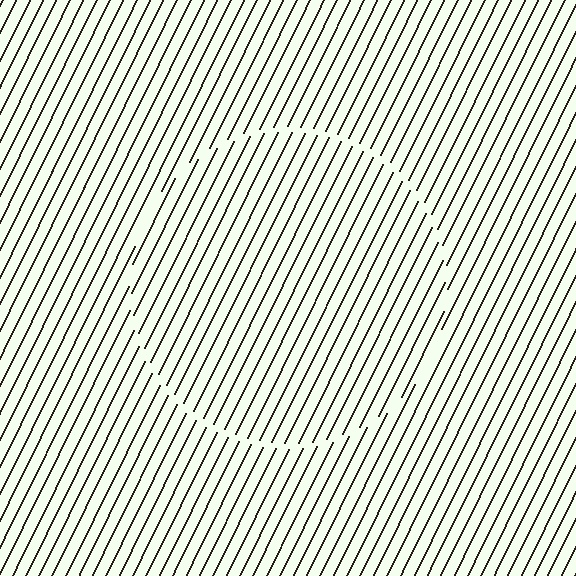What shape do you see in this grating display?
An illusory circle. The interior of the shape contains the same grating, shifted by half a period — the contour is defined by the phase discontinuity where line-ends from the inner and outer gratings abut.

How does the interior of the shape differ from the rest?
The interior of the shape contains the same grating, shifted by half a period — the contour is defined by the phase discontinuity where line-ends from the inner and outer gratings abut.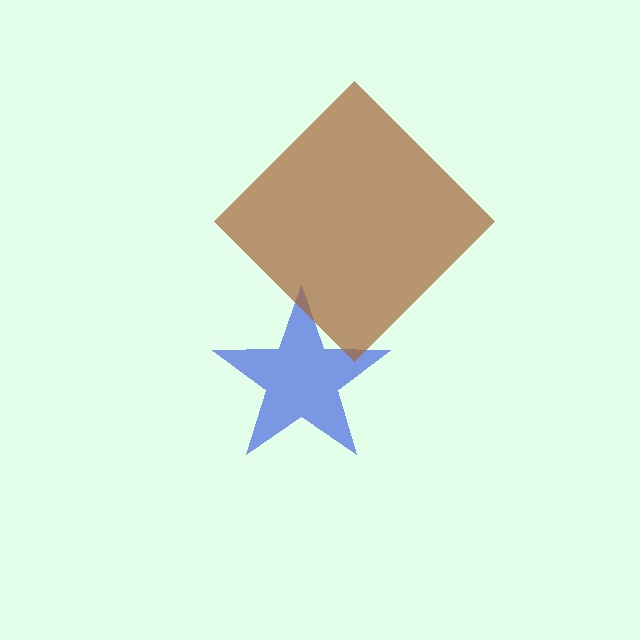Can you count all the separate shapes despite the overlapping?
Yes, there are 2 separate shapes.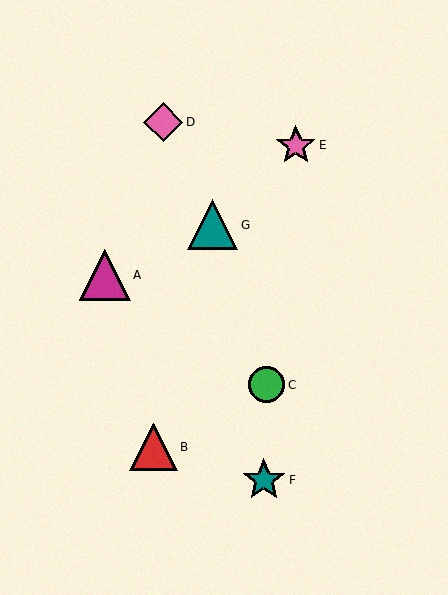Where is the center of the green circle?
The center of the green circle is at (266, 385).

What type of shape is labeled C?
Shape C is a green circle.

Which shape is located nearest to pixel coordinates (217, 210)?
The teal triangle (labeled G) at (213, 225) is nearest to that location.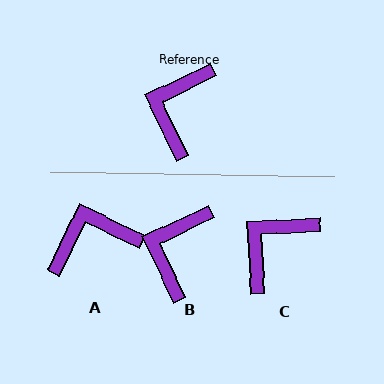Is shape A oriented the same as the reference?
No, it is off by about 52 degrees.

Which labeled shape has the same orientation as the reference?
B.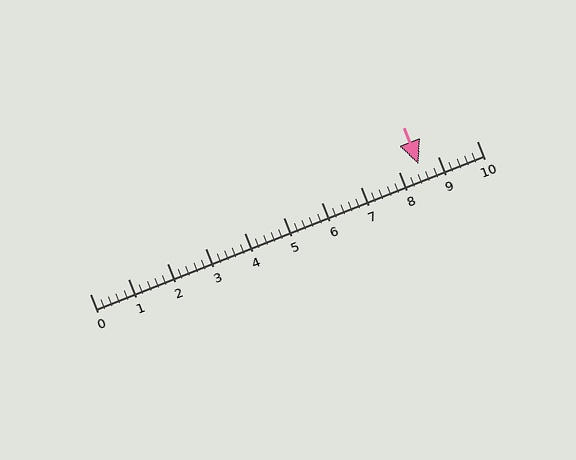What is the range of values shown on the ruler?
The ruler shows values from 0 to 10.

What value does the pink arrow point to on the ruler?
The pink arrow points to approximately 8.5.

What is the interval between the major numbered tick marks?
The major tick marks are spaced 1 units apart.